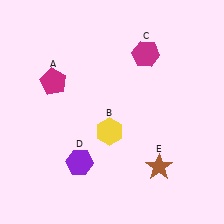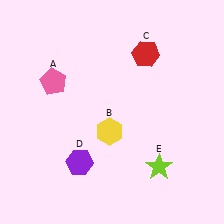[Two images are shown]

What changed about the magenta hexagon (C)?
In Image 1, C is magenta. In Image 2, it changed to red.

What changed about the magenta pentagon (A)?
In Image 1, A is magenta. In Image 2, it changed to pink.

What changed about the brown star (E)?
In Image 1, E is brown. In Image 2, it changed to lime.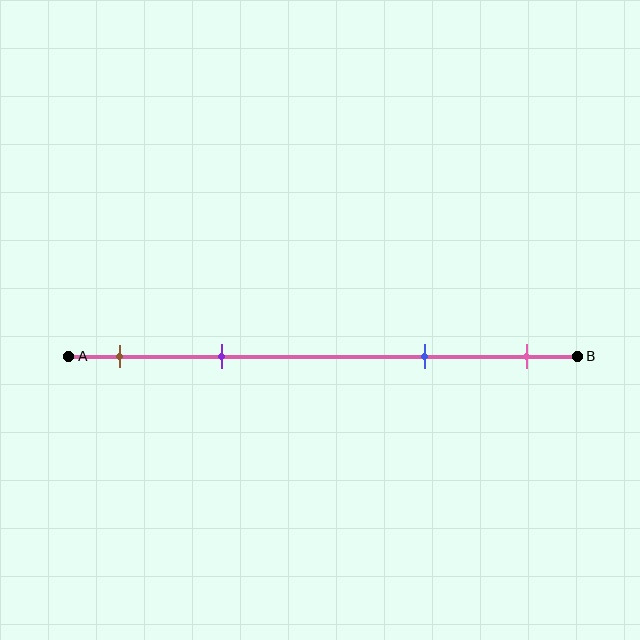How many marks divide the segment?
There are 4 marks dividing the segment.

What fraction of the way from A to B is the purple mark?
The purple mark is approximately 30% (0.3) of the way from A to B.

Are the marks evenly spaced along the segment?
No, the marks are not evenly spaced.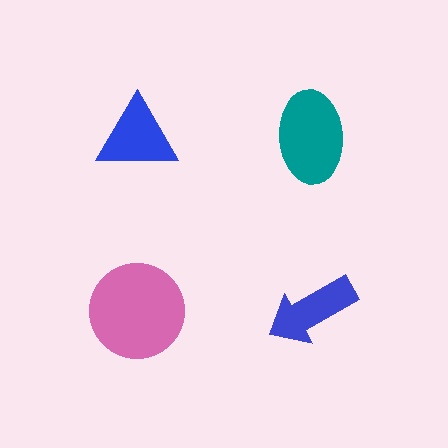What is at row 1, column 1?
A blue triangle.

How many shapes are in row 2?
2 shapes.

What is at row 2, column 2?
A blue arrow.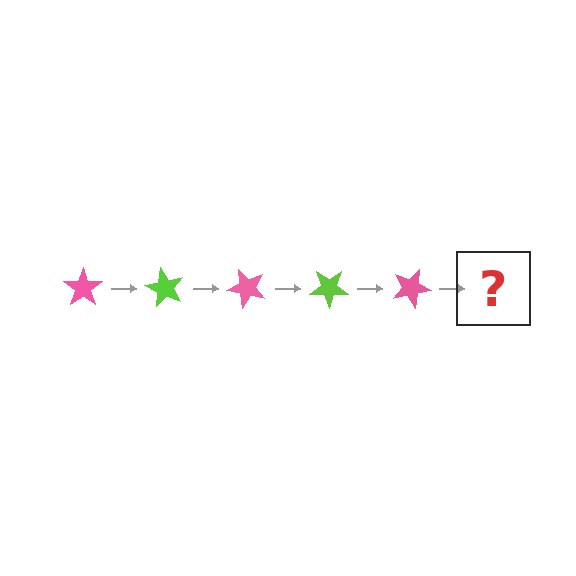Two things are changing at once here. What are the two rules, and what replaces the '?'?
The two rules are that it rotates 60 degrees each step and the color cycles through pink and lime. The '?' should be a lime star, rotated 300 degrees from the start.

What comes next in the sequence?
The next element should be a lime star, rotated 300 degrees from the start.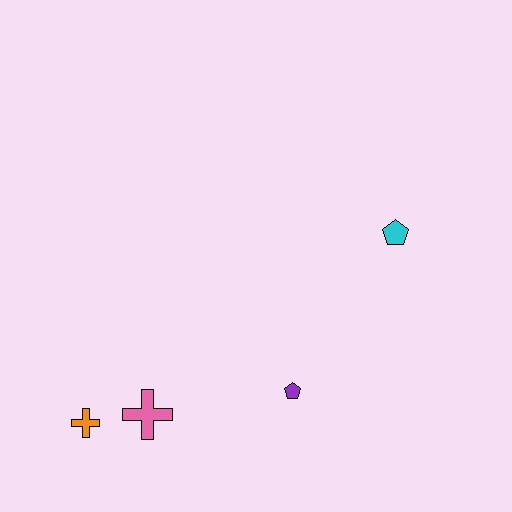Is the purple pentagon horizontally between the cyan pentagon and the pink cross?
Yes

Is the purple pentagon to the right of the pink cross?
Yes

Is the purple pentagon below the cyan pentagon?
Yes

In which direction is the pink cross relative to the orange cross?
The pink cross is to the right of the orange cross.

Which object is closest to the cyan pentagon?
The purple pentagon is closest to the cyan pentagon.